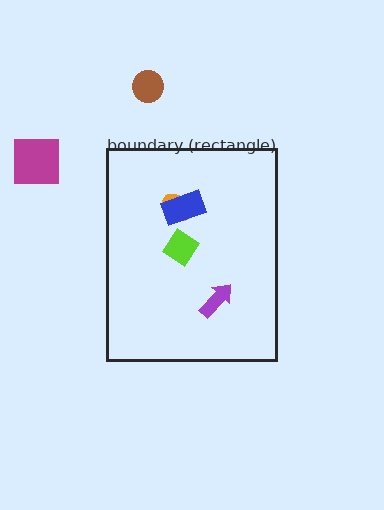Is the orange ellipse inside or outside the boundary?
Inside.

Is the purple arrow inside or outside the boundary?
Inside.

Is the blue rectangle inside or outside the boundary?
Inside.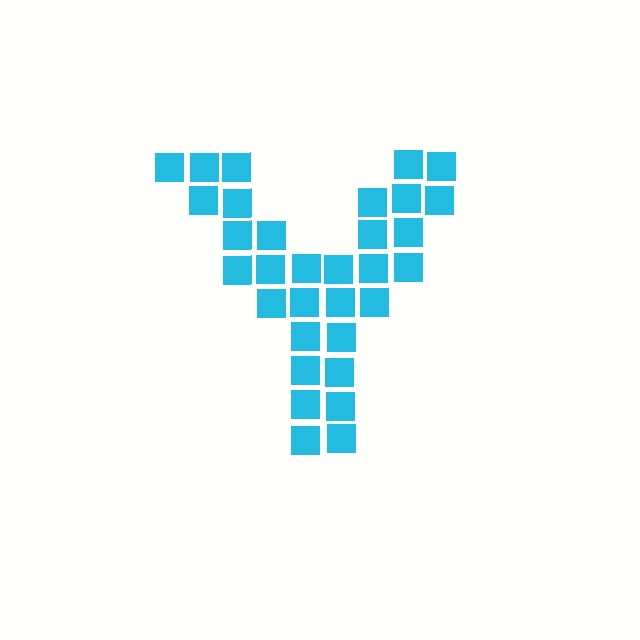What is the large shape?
The large shape is the letter Y.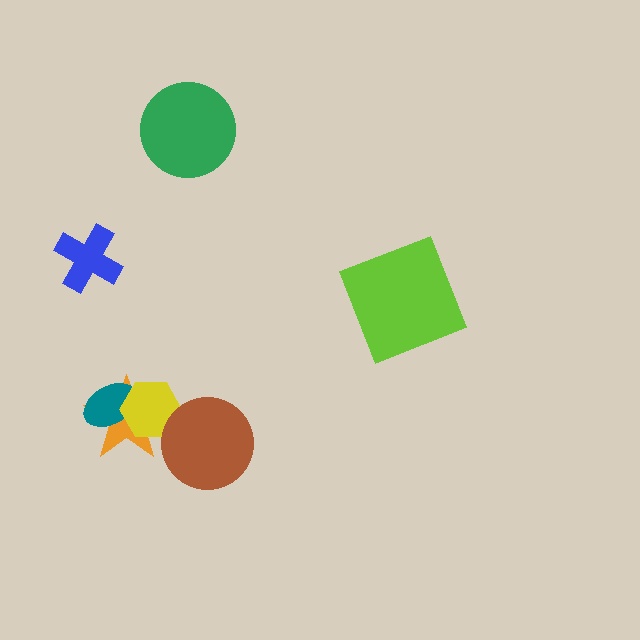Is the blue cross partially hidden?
No, no other shape covers it.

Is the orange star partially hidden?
Yes, it is partially covered by another shape.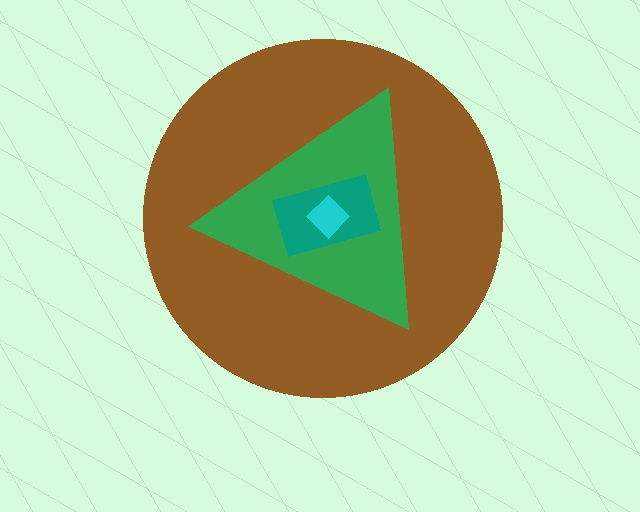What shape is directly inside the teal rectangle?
The cyan diamond.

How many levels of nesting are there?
4.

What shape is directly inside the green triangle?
The teal rectangle.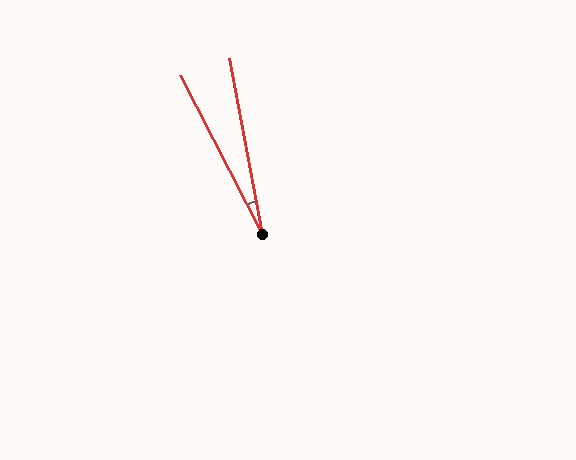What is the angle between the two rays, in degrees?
Approximately 17 degrees.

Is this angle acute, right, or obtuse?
It is acute.